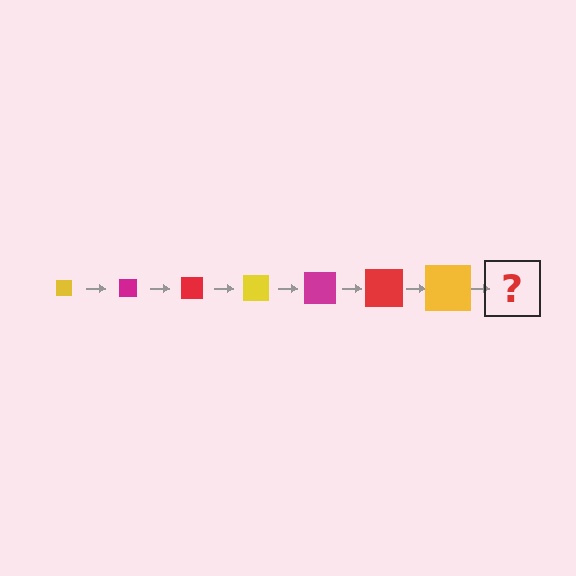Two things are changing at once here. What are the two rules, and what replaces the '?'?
The two rules are that the square grows larger each step and the color cycles through yellow, magenta, and red. The '?' should be a magenta square, larger than the previous one.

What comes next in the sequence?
The next element should be a magenta square, larger than the previous one.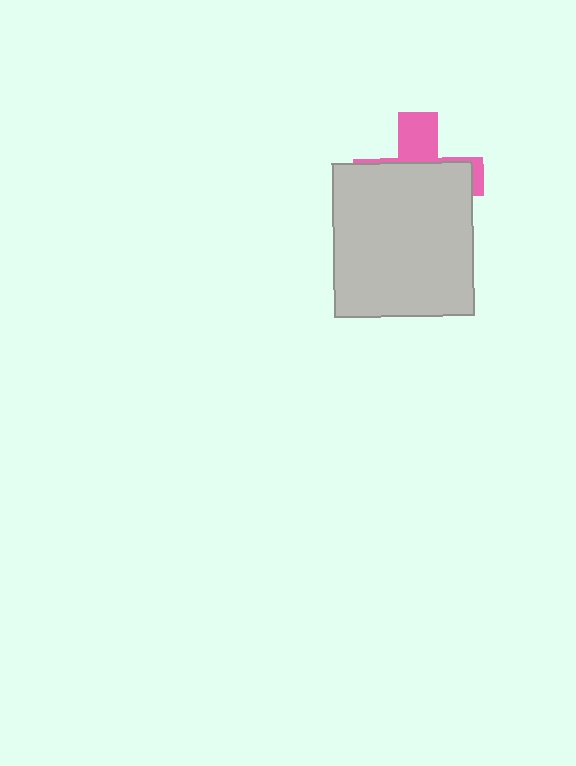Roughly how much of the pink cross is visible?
A small part of it is visible (roughly 31%).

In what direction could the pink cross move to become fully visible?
The pink cross could move up. That would shift it out from behind the light gray rectangle entirely.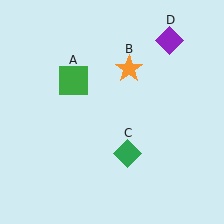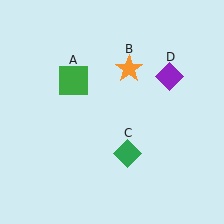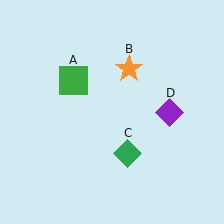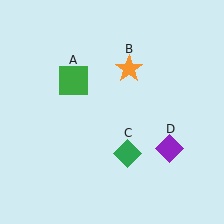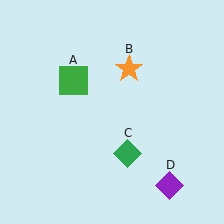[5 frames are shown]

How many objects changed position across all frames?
1 object changed position: purple diamond (object D).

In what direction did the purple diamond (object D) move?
The purple diamond (object D) moved down.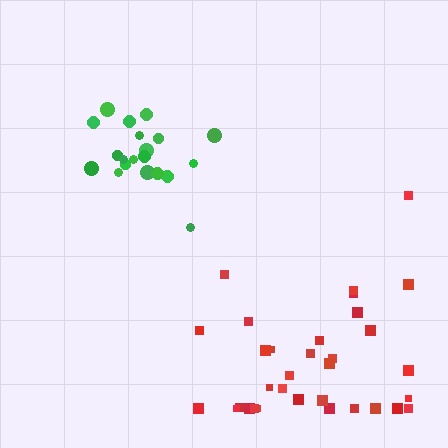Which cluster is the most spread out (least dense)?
Red.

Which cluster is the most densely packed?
Green.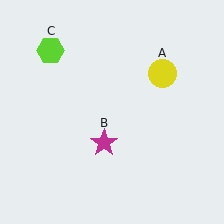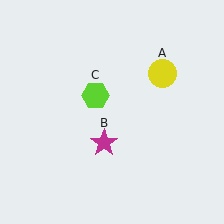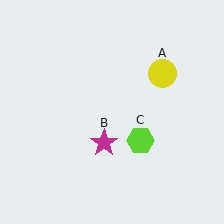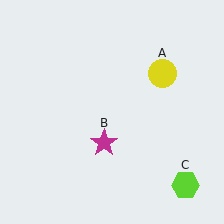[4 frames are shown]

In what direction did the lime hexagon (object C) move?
The lime hexagon (object C) moved down and to the right.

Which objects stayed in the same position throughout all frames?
Yellow circle (object A) and magenta star (object B) remained stationary.